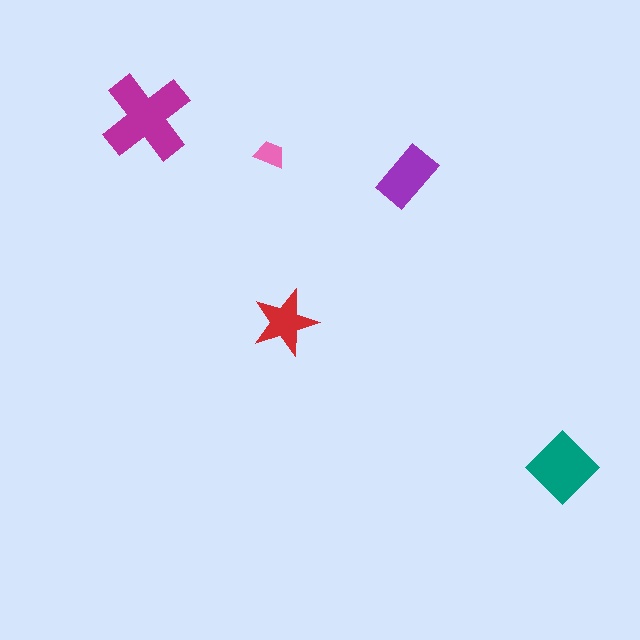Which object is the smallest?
The pink trapezoid.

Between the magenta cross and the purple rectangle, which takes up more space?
The magenta cross.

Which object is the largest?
The magenta cross.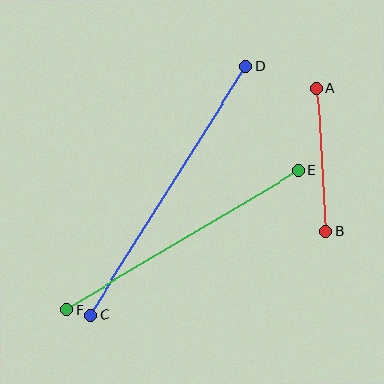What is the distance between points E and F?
The distance is approximately 270 pixels.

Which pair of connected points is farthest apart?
Points C and D are farthest apart.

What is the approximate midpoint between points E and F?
The midpoint is at approximately (182, 240) pixels.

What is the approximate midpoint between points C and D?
The midpoint is at approximately (168, 191) pixels.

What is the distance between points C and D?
The distance is approximately 293 pixels.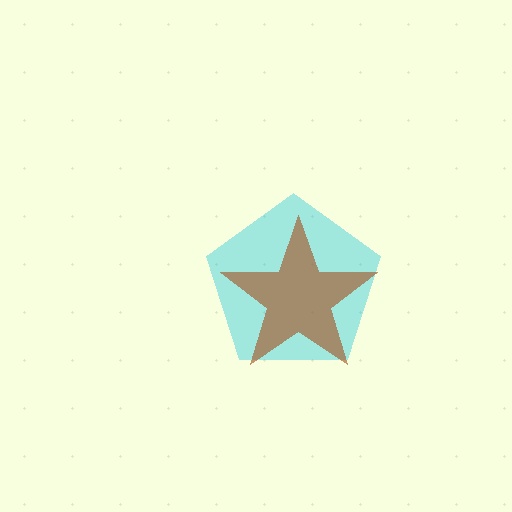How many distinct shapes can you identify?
There are 2 distinct shapes: a cyan pentagon, a brown star.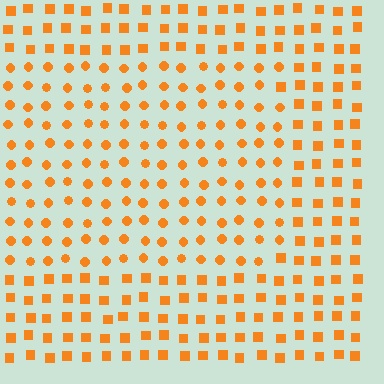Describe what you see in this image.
The image is filled with small orange elements arranged in a uniform grid. A rectangle-shaped region contains circles, while the surrounding area contains squares. The boundary is defined purely by the change in element shape.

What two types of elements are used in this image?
The image uses circles inside the rectangle region and squares outside it.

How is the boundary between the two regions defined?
The boundary is defined by a change in element shape: circles inside vs. squares outside. All elements share the same color and spacing.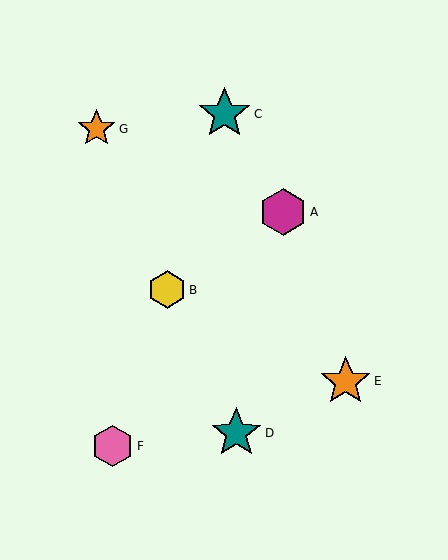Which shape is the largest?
The teal star (labeled C) is the largest.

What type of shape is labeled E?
Shape E is an orange star.